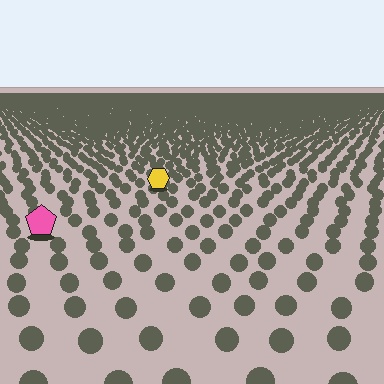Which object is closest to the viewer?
The pink pentagon is closest. The texture marks near it are larger and more spread out.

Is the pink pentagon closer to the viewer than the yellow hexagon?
Yes. The pink pentagon is closer — you can tell from the texture gradient: the ground texture is coarser near it.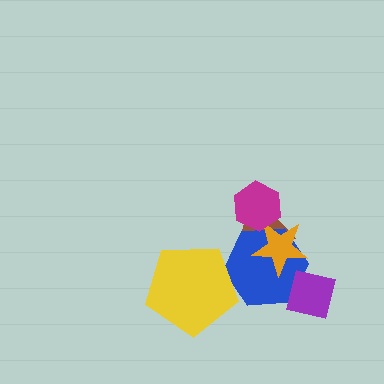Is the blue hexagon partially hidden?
Yes, it is partially covered by another shape.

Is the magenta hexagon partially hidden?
No, no other shape covers it.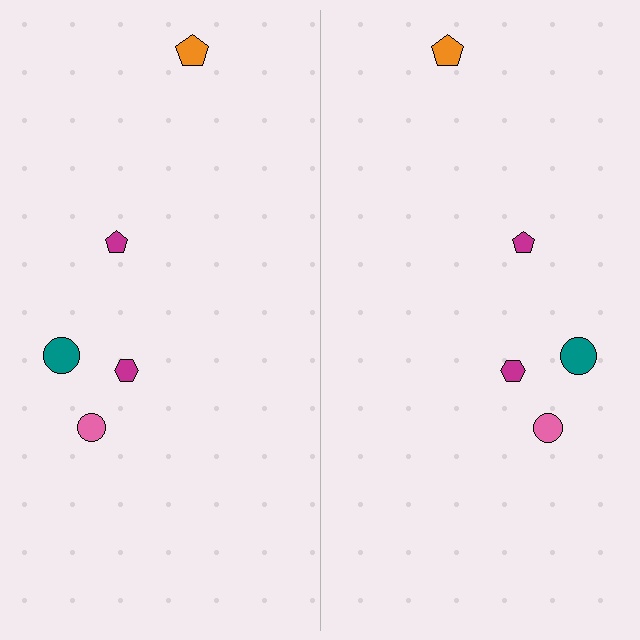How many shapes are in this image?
There are 10 shapes in this image.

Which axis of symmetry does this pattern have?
The pattern has a vertical axis of symmetry running through the center of the image.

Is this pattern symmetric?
Yes, this pattern has bilateral (reflection) symmetry.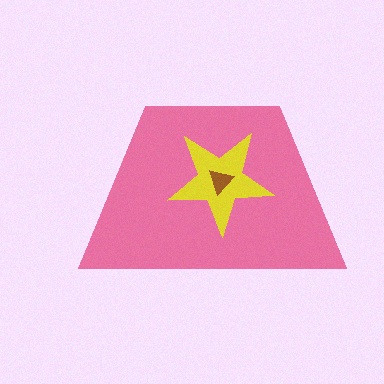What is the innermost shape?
The brown triangle.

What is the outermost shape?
The pink trapezoid.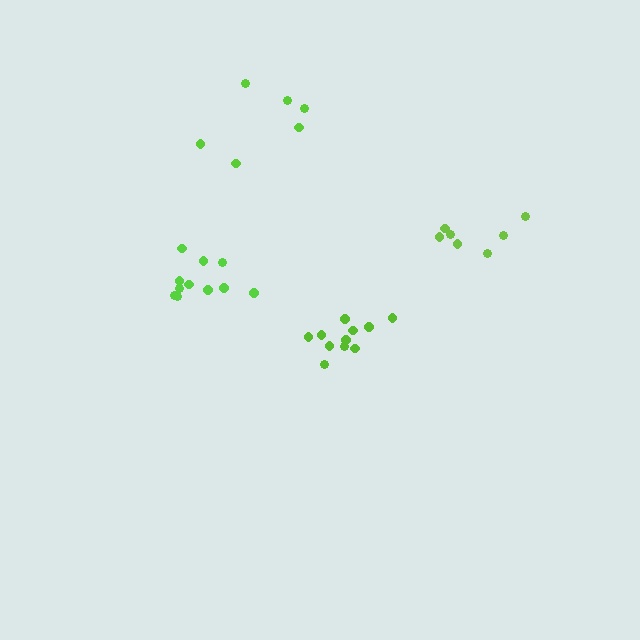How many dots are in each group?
Group 1: 6 dots, Group 2: 11 dots, Group 3: 11 dots, Group 4: 7 dots (35 total).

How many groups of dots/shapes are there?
There are 4 groups.